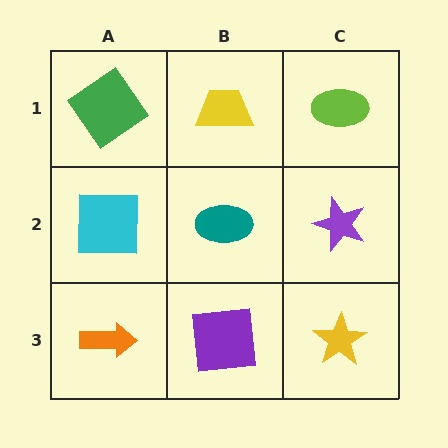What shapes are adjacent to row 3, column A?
A cyan square (row 2, column A), a purple square (row 3, column B).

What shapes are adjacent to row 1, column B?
A teal ellipse (row 2, column B), a green diamond (row 1, column A), a lime ellipse (row 1, column C).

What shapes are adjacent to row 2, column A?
A green diamond (row 1, column A), an orange arrow (row 3, column A), a teal ellipse (row 2, column B).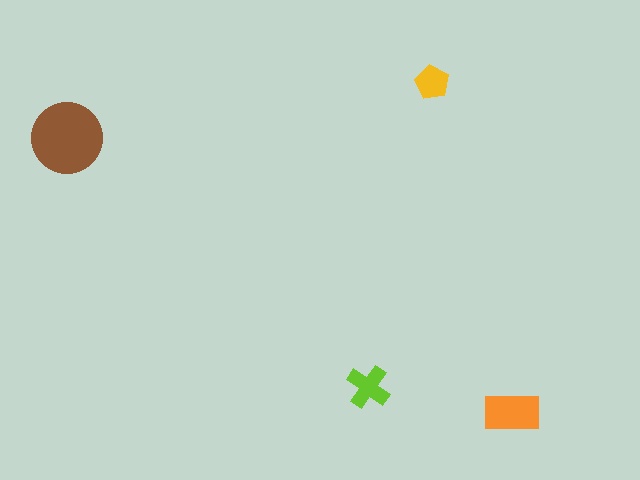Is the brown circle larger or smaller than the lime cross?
Larger.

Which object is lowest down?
The orange rectangle is bottommost.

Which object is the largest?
The brown circle.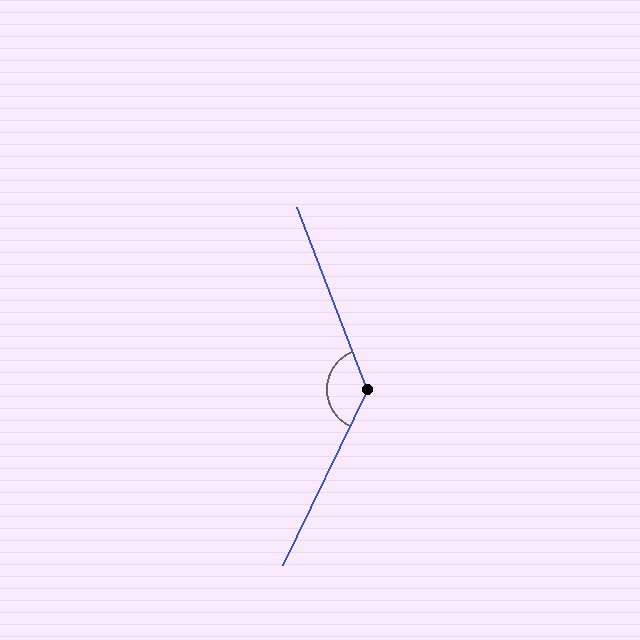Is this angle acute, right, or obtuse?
It is obtuse.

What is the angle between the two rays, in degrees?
Approximately 133 degrees.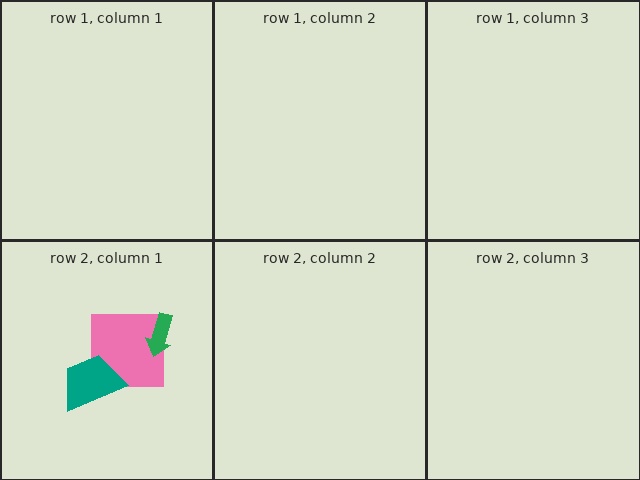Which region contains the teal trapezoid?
The row 2, column 1 region.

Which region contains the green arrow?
The row 2, column 1 region.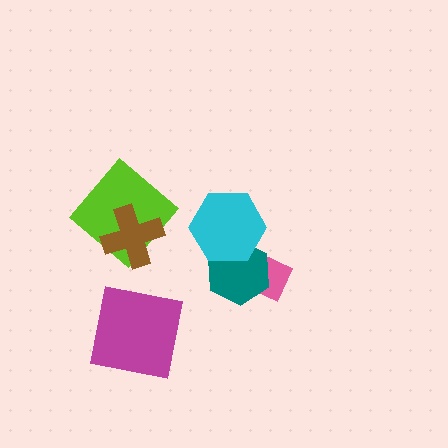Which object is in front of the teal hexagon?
The cyan hexagon is in front of the teal hexagon.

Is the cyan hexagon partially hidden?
No, no other shape covers it.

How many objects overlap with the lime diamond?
1 object overlaps with the lime diamond.